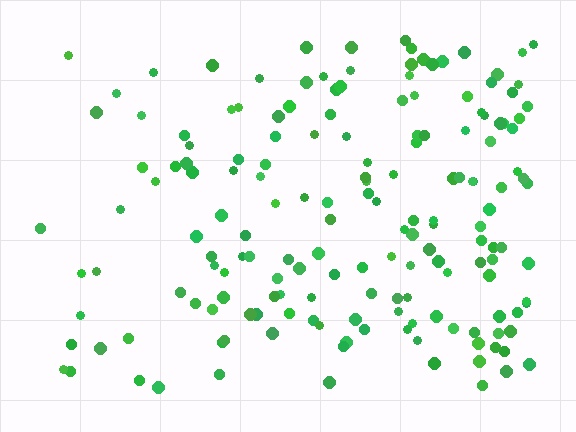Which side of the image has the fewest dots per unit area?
The left.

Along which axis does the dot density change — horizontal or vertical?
Horizontal.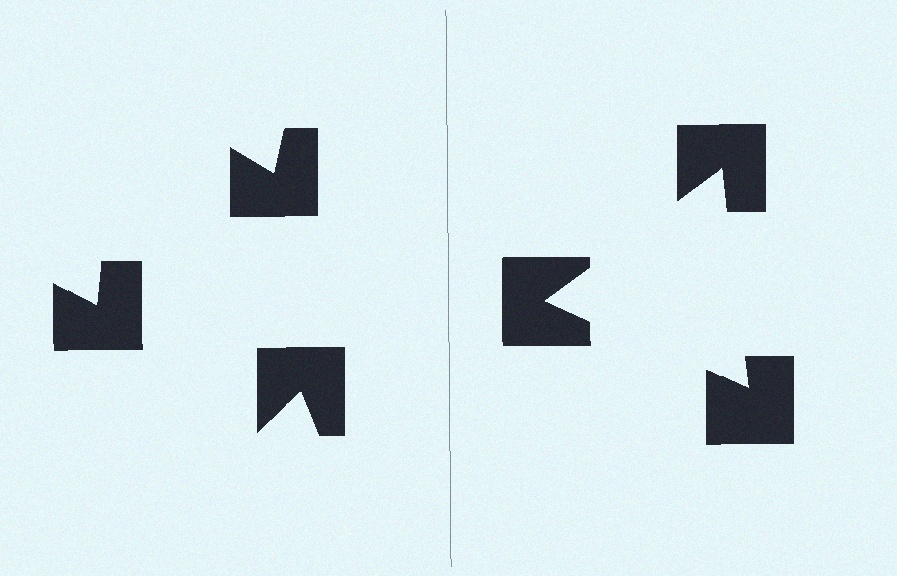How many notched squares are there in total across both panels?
6 — 3 on each side.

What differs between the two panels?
The notched squares are positioned identically on both sides; only the wedge orientations differ. On the right they align to a triangle; on the left they are misaligned.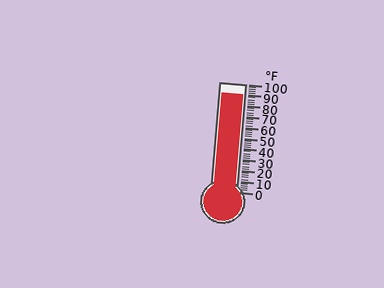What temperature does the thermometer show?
The thermometer shows approximately 90°F.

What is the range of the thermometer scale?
The thermometer scale ranges from 0°F to 100°F.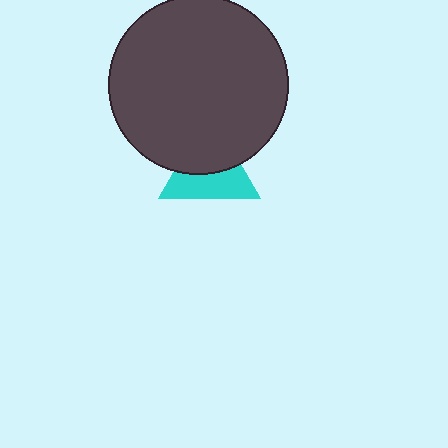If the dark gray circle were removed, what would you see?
You would see the complete cyan triangle.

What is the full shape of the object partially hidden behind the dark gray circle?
The partially hidden object is a cyan triangle.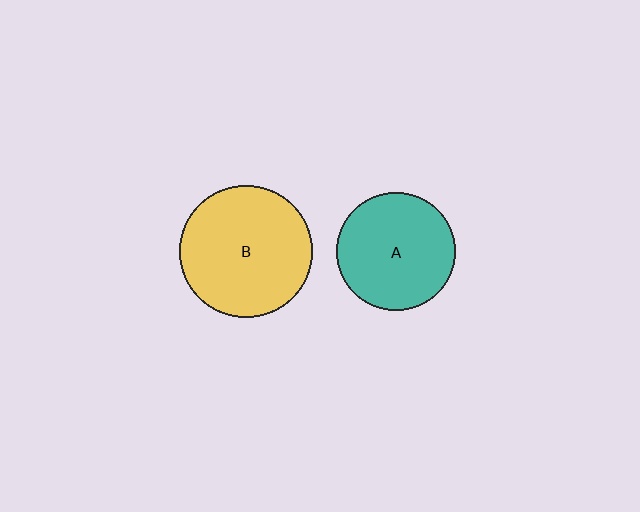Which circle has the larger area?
Circle B (yellow).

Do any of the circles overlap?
No, none of the circles overlap.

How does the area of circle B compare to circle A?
Approximately 1.3 times.